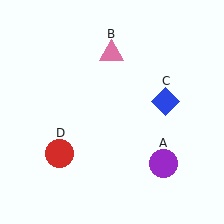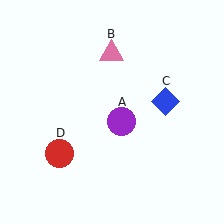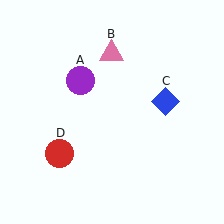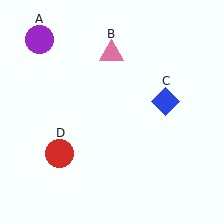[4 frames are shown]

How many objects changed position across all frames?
1 object changed position: purple circle (object A).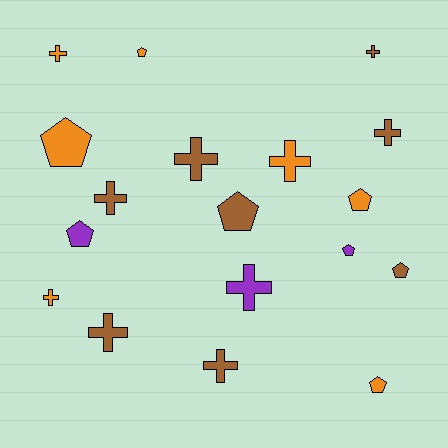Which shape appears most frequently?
Cross, with 10 objects.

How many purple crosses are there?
There is 1 purple cross.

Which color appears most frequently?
Brown, with 8 objects.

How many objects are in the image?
There are 18 objects.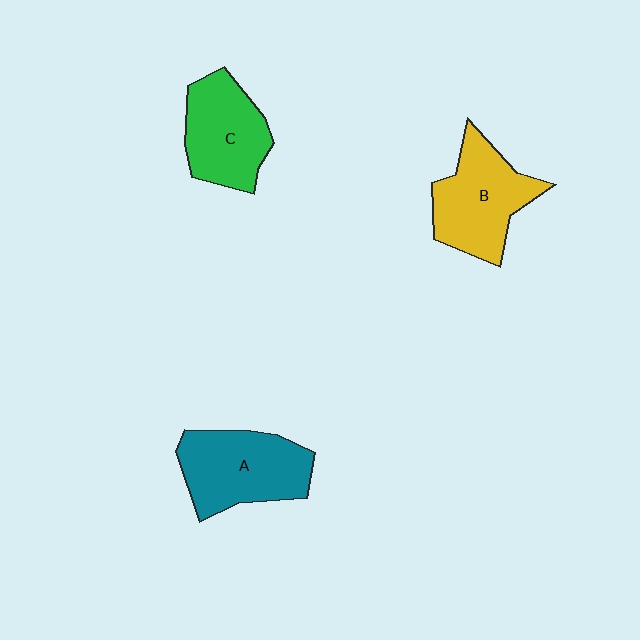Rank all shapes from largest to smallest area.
From largest to smallest: A (teal), B (yellow), C (green).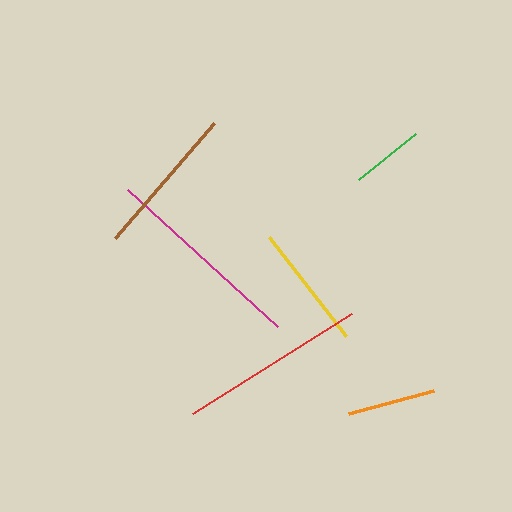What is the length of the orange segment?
The orange segment is approximately 87 pixels long.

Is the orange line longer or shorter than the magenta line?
The magenta line is longer than the orange line.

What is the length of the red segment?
The red segment is approximately 188 pixels long.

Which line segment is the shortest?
The green line is the shortest at approximately 73 pixels.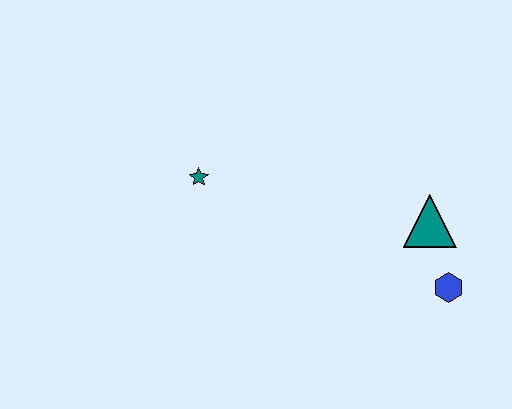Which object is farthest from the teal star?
The blue hexagon is farthest from the teal star.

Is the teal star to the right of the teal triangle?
No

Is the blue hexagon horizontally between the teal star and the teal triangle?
No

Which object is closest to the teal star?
The teal triangle is closest to the teal star.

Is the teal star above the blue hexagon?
Yes